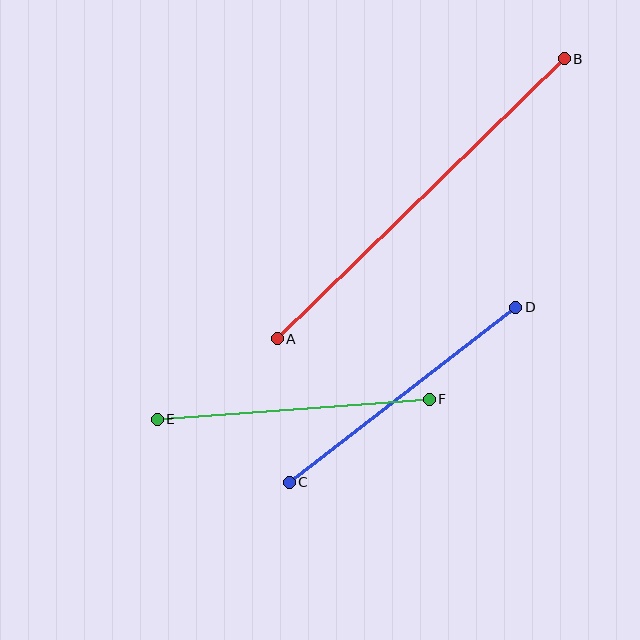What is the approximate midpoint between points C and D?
The midpoint is at approximately (403, 395) pixels.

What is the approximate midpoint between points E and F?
The midpoint is at approximately (293, 409) pixels.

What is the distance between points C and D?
The distance is approximately 286 pixels.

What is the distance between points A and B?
The distance is approximately 401 pixels.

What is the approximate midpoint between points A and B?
The midpoint is at approximately (421, 199) pixels.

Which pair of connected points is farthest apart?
Points A and B are farthest apart.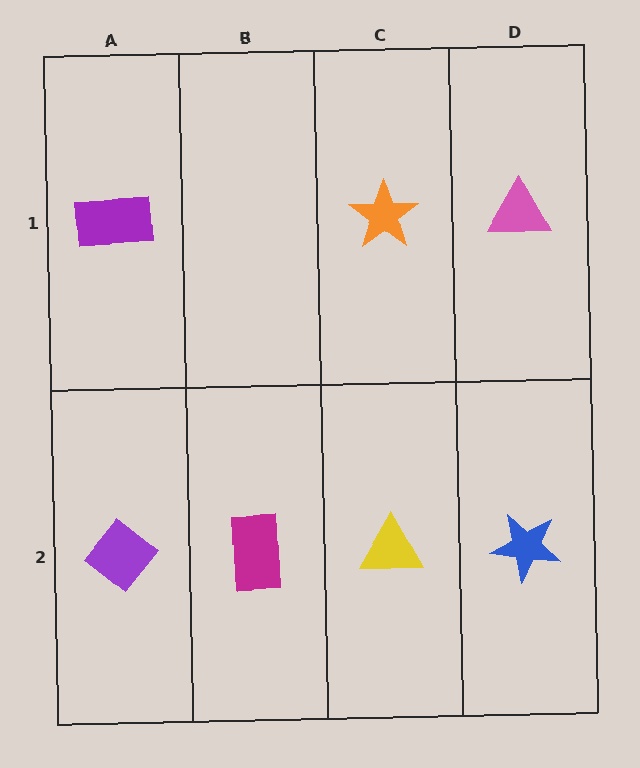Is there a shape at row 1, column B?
No, that cell is empty.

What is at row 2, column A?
A purple diamond.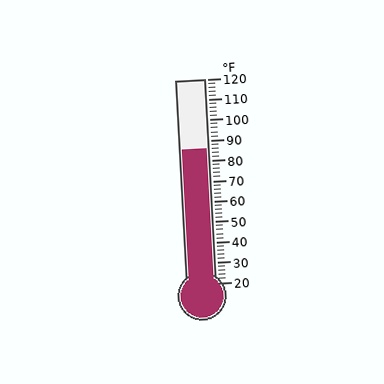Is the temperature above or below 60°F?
The temperature is above 60°F.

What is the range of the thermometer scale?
The thermometer scale ranges from 20°F to 120°F.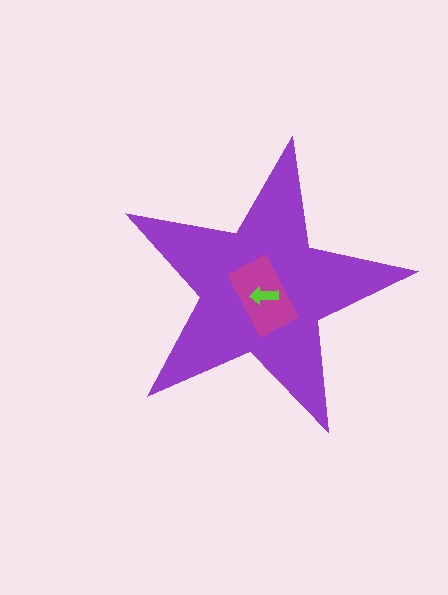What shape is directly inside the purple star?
The magenta rectangle.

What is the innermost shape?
The lime arrow.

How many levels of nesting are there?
3.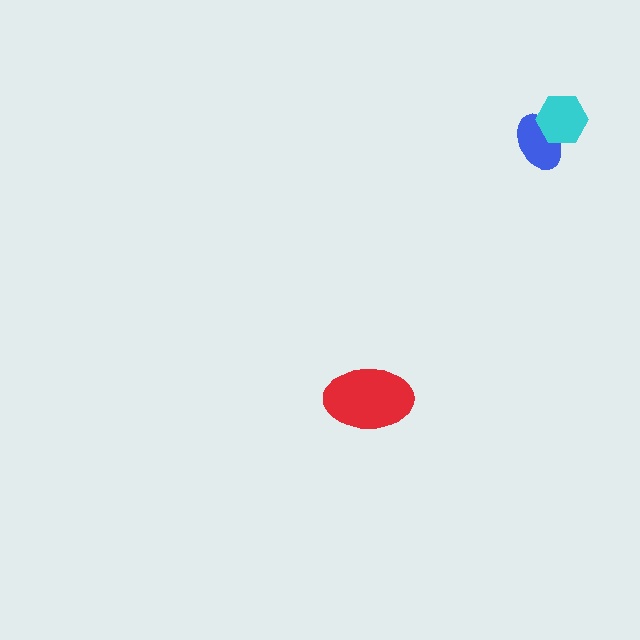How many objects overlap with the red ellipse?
0 objects overlap with the red ellipse.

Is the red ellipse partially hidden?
No, no other shape covers it.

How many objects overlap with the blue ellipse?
1 object overlaps with the blue ellipse.